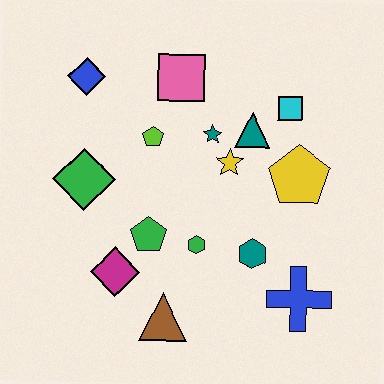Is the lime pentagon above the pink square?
No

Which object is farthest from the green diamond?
The blue cross is farthest from the green diamond.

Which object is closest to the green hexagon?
The green pentagon is closest to the green hexagon.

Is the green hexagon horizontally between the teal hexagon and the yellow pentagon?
No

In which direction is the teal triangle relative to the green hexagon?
The teal triangle is above the green hexagon.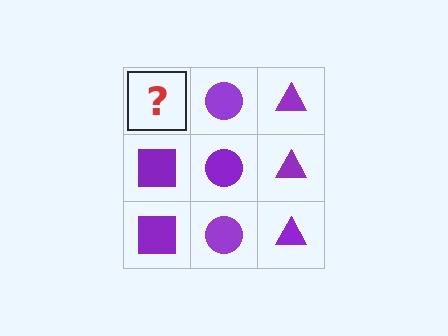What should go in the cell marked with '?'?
The missing cell should contain a purple square.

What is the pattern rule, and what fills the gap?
The rule is that each column has a consistent shape. The gap should be filled with a purple square.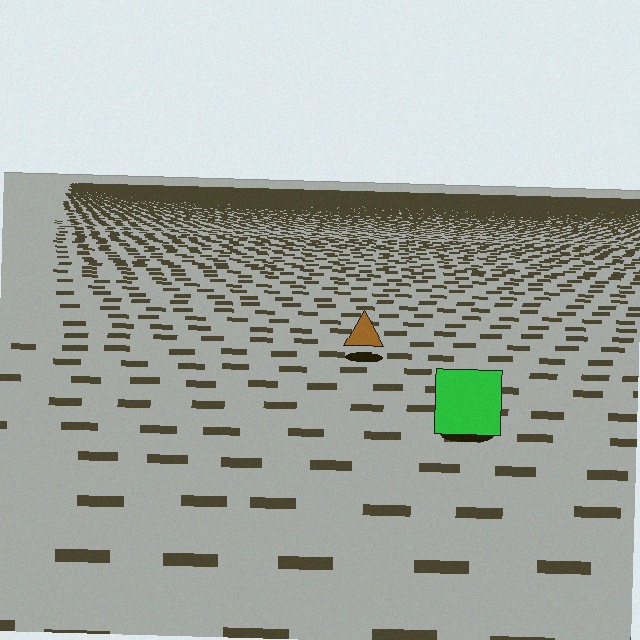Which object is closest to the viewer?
The green square is closest. The texture marks near it are larger and more spread out.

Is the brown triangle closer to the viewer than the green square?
No. The green square is closer — you can tell from the texture gradient: the ground texture is coarser near it.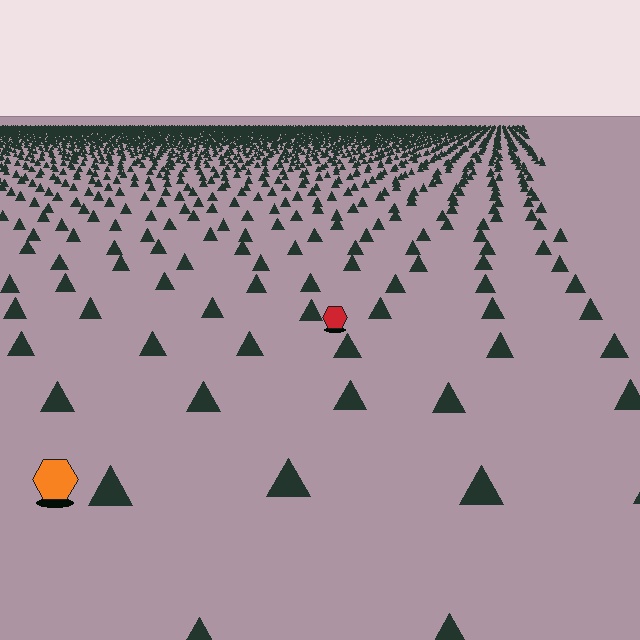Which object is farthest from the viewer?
The red hexagon is farthest from the viewer. It appears smaller and the ground texture around it is denser.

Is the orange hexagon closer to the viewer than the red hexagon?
Yes. The orange hexagon is closer — you can tell from the texture gradient: the ground texture is coarser near it.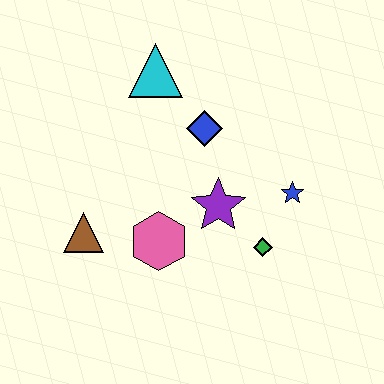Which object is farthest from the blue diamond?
The brown triangle is farthest from the blue diamond.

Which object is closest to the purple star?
The green diamond is closest to the purple star.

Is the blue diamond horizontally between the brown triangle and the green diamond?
Yes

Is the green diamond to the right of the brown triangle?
Yes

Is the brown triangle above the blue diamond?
No